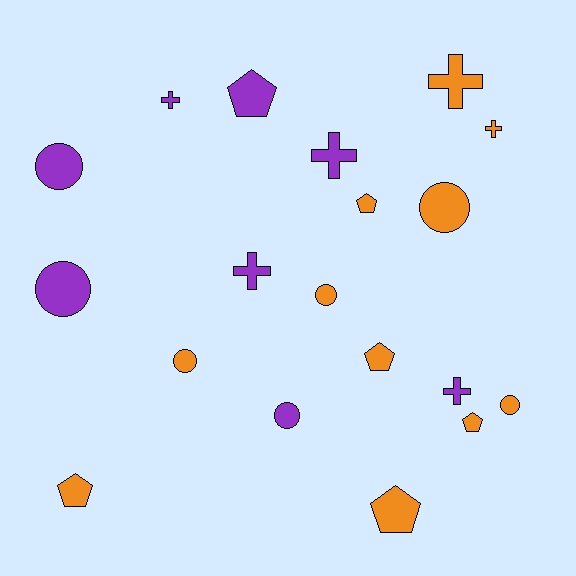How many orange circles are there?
There are 4 orange circles.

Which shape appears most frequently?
Circle, with 7 objects.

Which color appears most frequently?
Orange, with 11 objects.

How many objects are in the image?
There are 19 objects.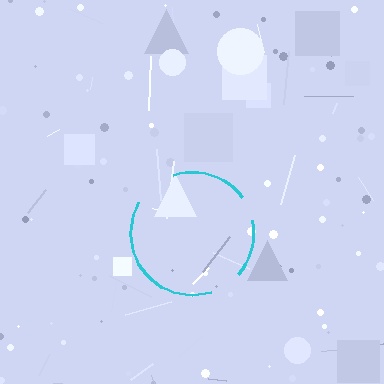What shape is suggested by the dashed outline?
The dashed outline suggests a circle.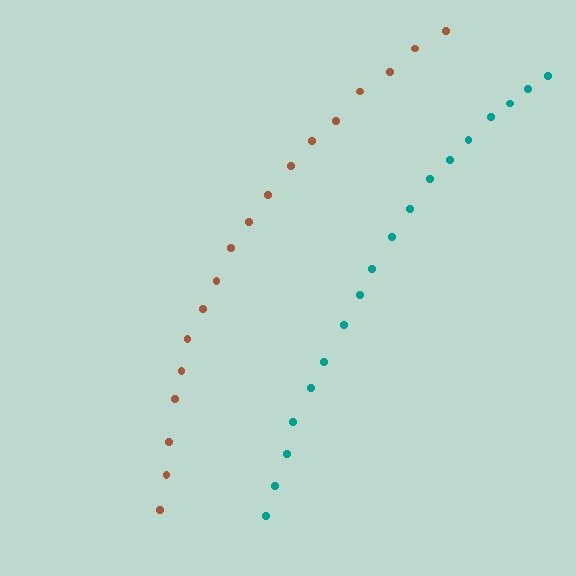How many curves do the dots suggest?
There are 2 distinct paths.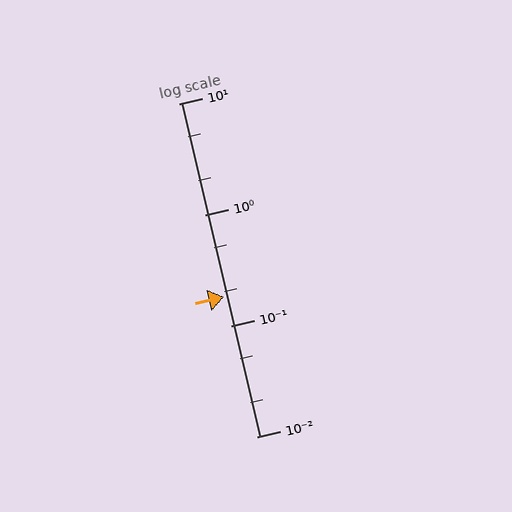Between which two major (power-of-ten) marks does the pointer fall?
The pointer is between 0.1 and 1.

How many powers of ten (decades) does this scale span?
The scale spans 3 decades, from 0.01 to 10.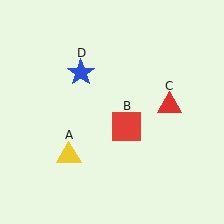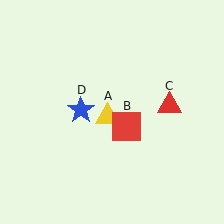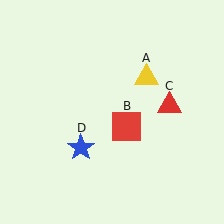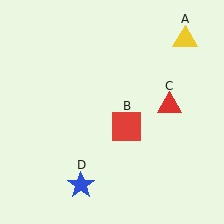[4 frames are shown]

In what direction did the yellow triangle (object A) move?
The yellow triangle (object A) moved up and to the right.